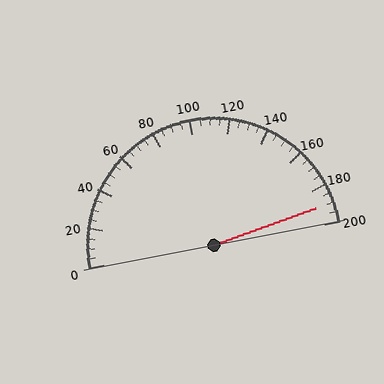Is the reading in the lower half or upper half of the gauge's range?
The reading is in the upper half of the range (0 to 200).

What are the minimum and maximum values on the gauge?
The gauge ranges from 0 to 200.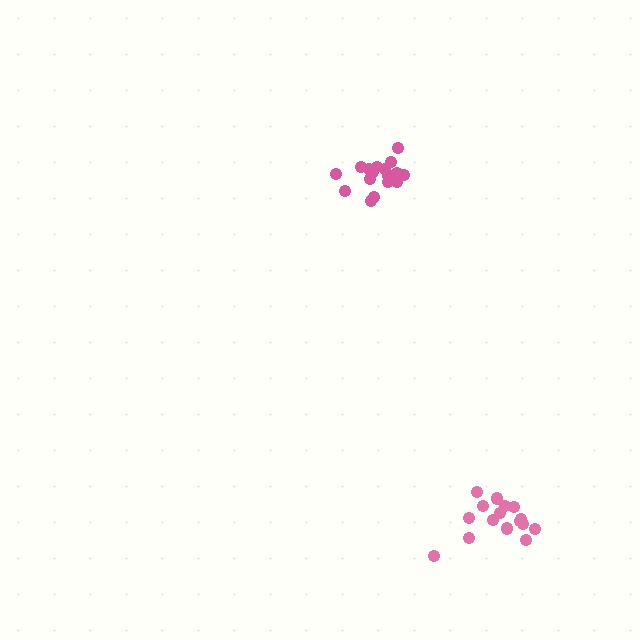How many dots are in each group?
Group 1: 17 dots, Group 2: 16 dots (33 total).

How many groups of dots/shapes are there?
There are 2 groups.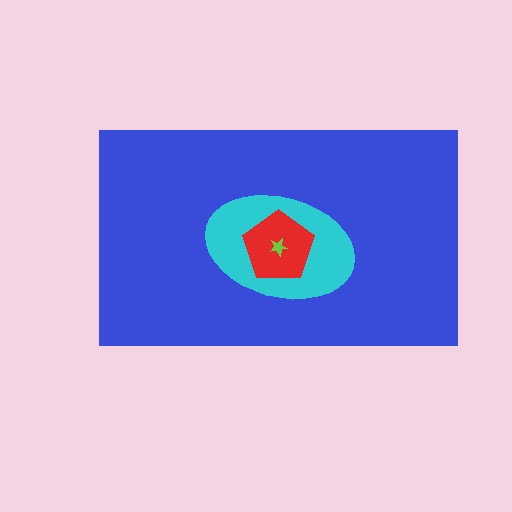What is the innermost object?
The lime star.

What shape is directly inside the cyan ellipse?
The red pentagon.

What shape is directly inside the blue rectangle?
The cyan ellipse.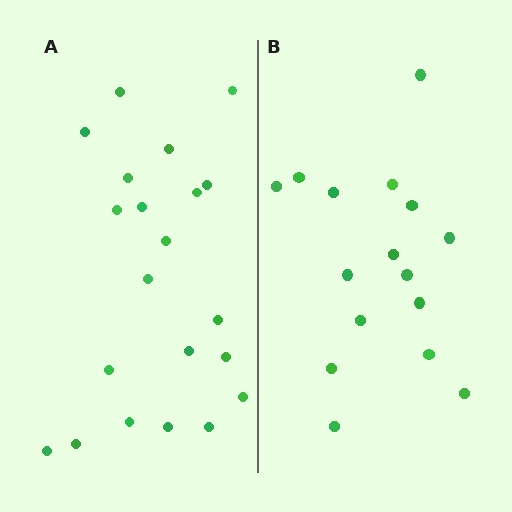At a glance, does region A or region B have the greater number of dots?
Region A (the left region) has more dots.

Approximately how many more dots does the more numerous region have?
Region A has about 5 more dots than region B.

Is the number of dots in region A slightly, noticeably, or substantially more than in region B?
Region A has noticeably more, but not dramatically so. The ratio is roughly 1.3 to 1.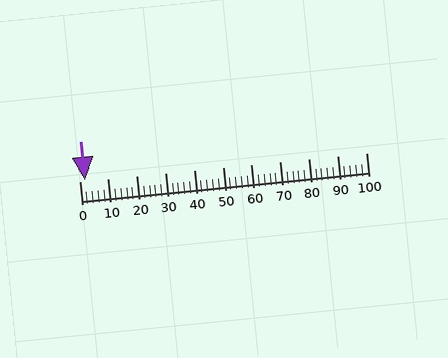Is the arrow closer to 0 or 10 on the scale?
The arrow is closer to 0.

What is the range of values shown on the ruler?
The ruler shows values from 0 to 100.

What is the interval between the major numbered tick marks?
The major tick marks are spaced 10 units apart.